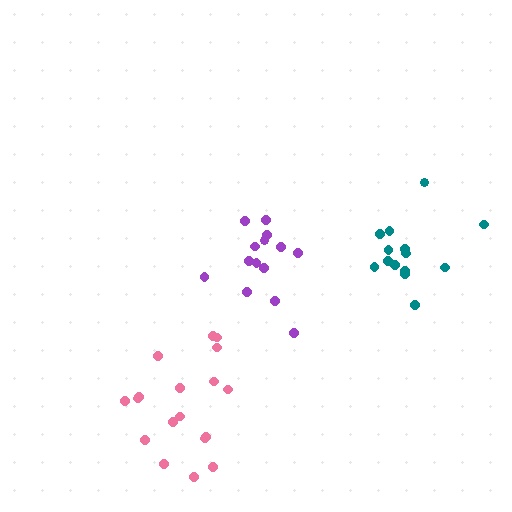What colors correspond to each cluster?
The clusters are colored: purple, pink, teal.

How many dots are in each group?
Group 1: 14 dots, Group 2: 18 dots, Group 3: 14 dots (46 total).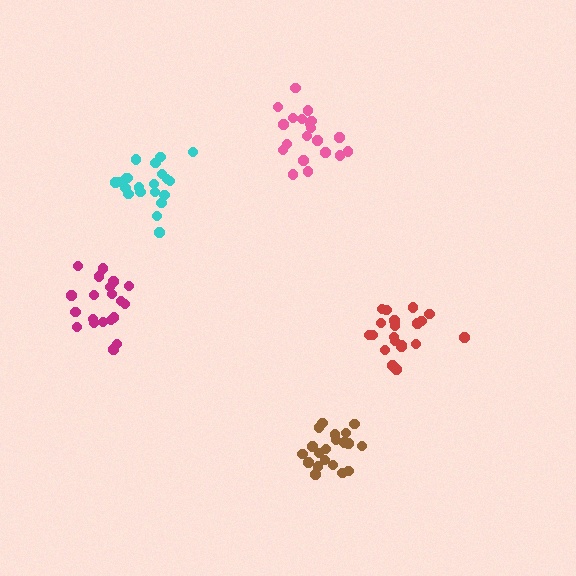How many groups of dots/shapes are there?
There are 5 groups.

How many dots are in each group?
Group 1: 20 dots, Group 2: 20 dots, Group 3: 20 dots, Group 4: 21 dots, Group 5: 21 dots (102 total).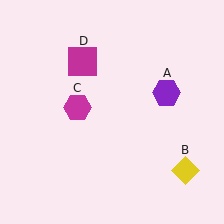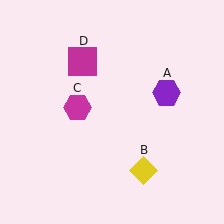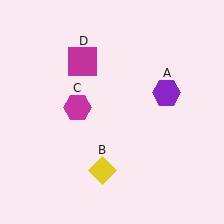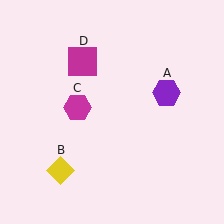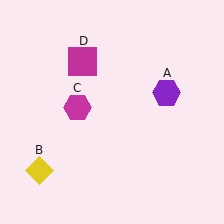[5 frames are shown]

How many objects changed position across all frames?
1 object changed position: yellow diamond (object B).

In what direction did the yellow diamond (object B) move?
The yellow diamond (object B) moved left.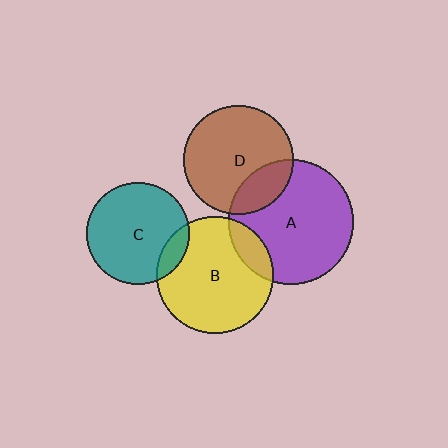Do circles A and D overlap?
Yes.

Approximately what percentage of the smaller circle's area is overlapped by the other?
Approximately 25%.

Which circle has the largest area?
Circle A (purple).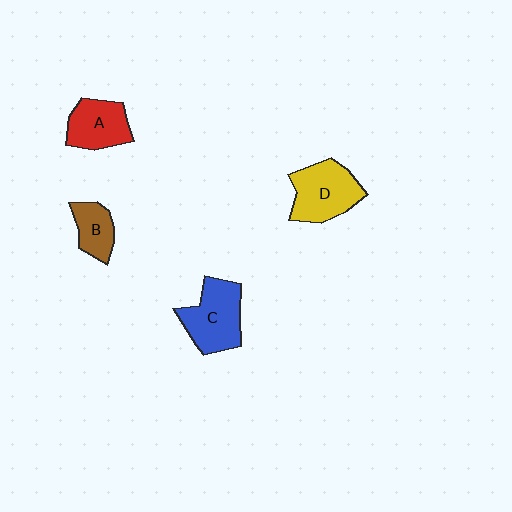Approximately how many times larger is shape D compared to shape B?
Approximately 1.8 times.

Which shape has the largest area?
Shape C (blue).